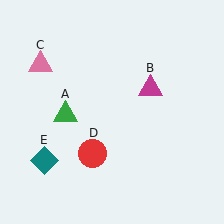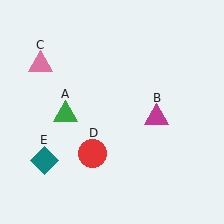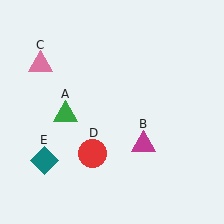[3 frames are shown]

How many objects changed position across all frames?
1 object changed position: magenta triangle (object B).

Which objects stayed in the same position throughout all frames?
Green triangle (object A) and pink triangle (object C) and red circle (object D) and teal diamond (object E) remained stationary.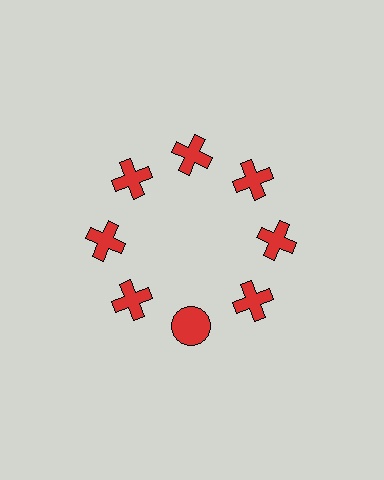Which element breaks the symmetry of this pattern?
The red circle at roughly the 6 o'clock position breaks the symmetry. All other shapes are red crosses.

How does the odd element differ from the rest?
It has a different shape: circle instead of cross.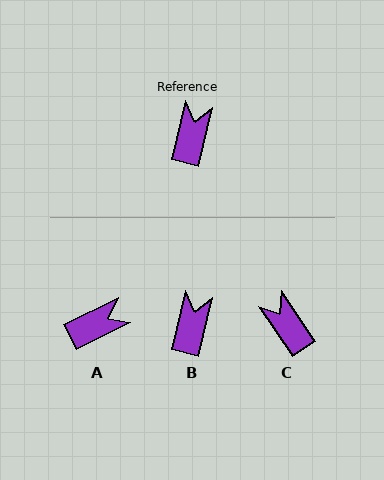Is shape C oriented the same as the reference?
No, it is off by about 48 degrees.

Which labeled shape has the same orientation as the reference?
B.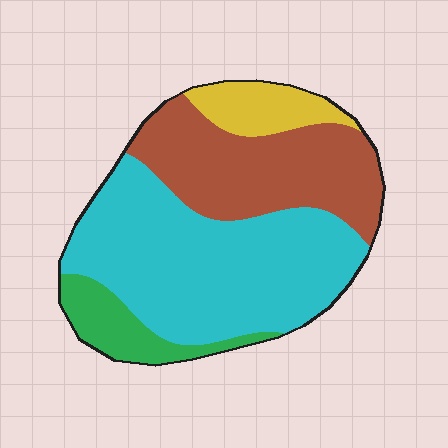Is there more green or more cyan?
Cyan.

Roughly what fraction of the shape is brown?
Brown takes up about one third (1/3) of the shape.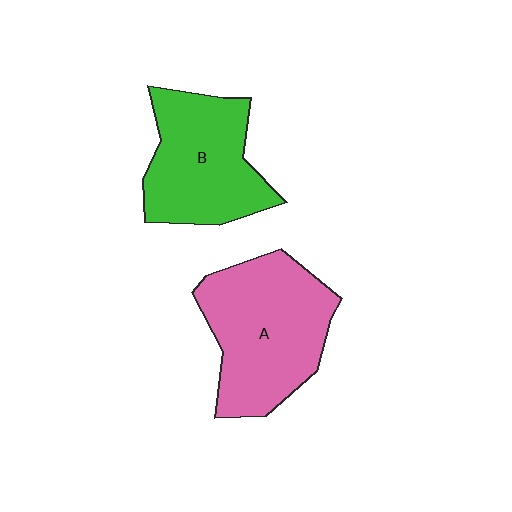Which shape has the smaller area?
Shape B (green).